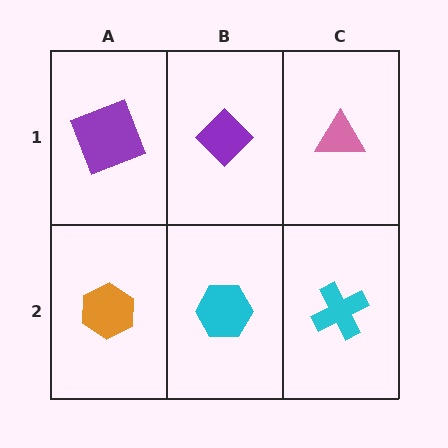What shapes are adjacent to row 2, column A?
A purple square (row 1, column A), a cyan hexagon (row 2, column B).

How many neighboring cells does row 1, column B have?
3.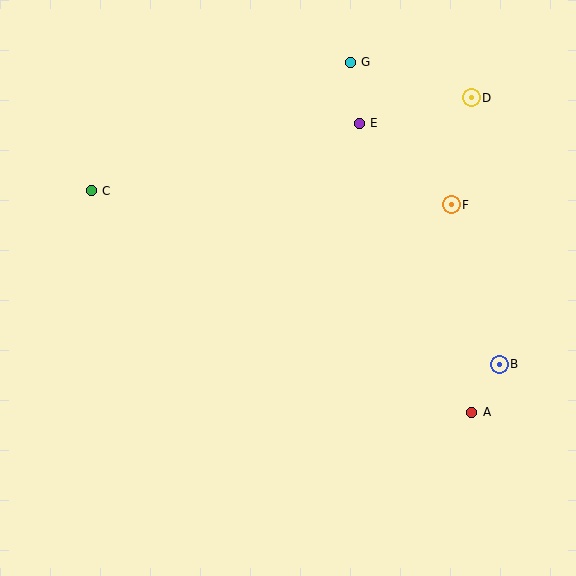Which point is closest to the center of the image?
Point E at (359, 123) is closest to the center.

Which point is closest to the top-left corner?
Point C is closest to the top-left corner.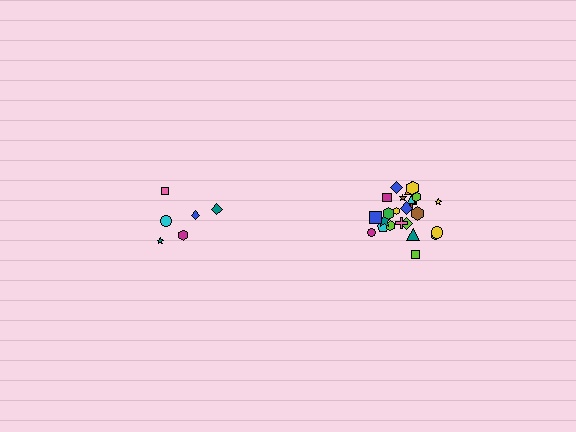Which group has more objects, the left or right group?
The right group.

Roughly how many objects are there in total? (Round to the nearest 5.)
Roughly 30 objects in total.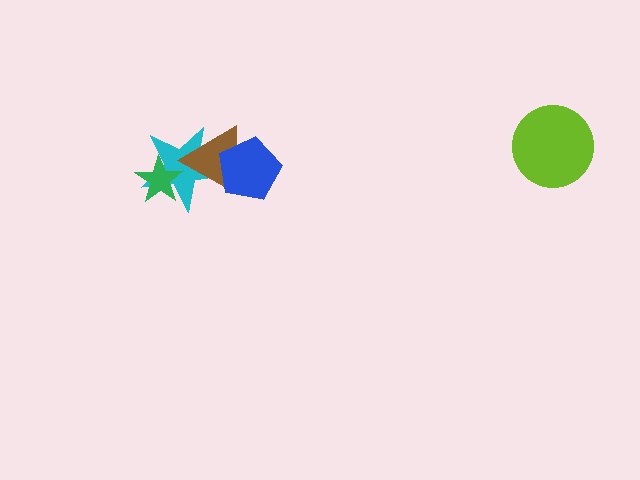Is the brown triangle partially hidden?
Yes, it is partially covered by another shape.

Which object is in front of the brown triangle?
The blue pentagon is in front of the brown triangle.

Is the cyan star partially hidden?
Yes, it is partially covered by another shape.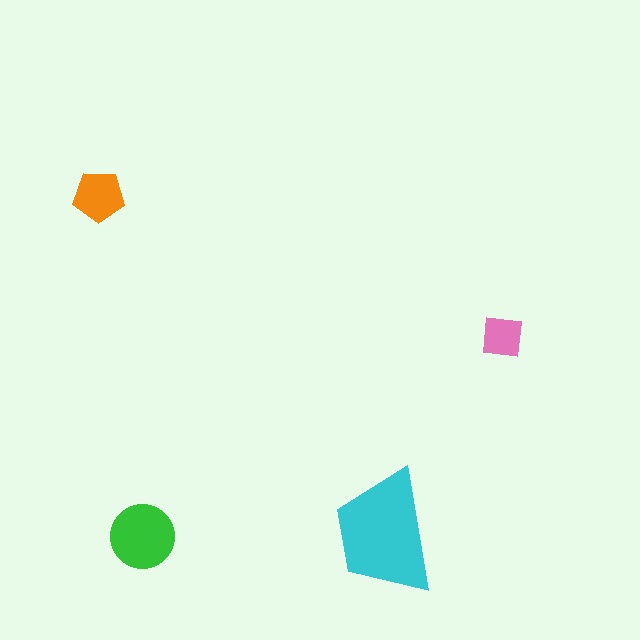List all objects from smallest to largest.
The pink square, the orange pentagon, the green circle, the cyan trapezoid.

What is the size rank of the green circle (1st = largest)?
2nd.